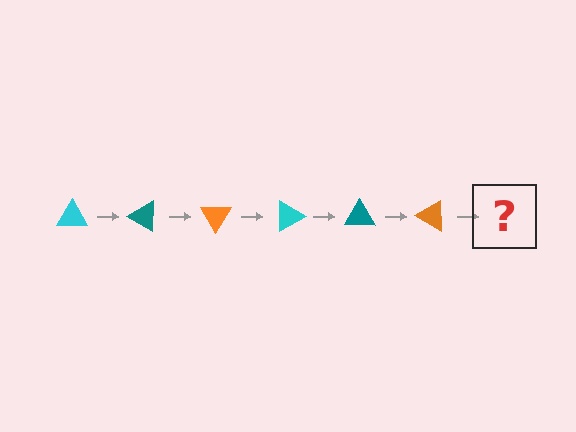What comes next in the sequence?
The next element should be a cyan triangle, rotated 180 degrees from the start.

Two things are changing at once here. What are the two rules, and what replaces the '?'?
The two rules are that it rotates 30 degrees each step and the color cycles through cyan, teal, and orange. The '?' should be a cyan triangle, rotated 180 degrees from the start.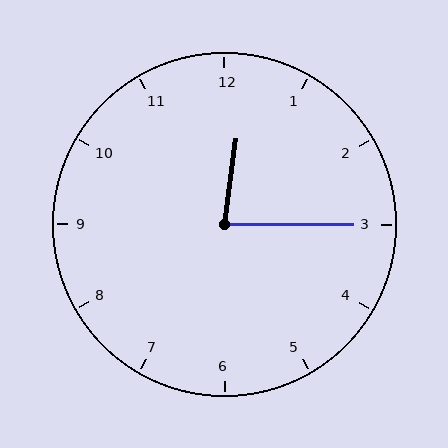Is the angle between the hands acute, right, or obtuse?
It is acute.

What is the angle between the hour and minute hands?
Approximately 82 degrees.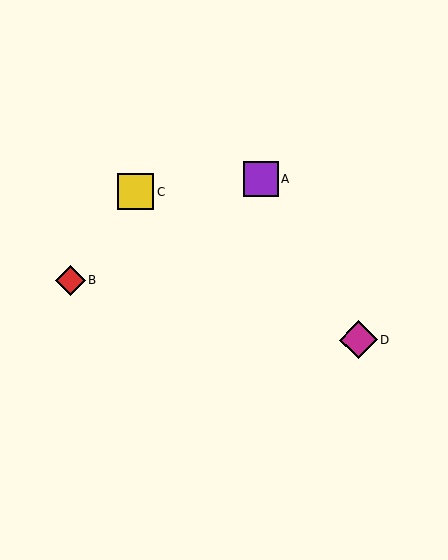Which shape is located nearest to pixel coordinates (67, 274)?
The red diamond (labeled B) at (70, 280) is nearest to that location.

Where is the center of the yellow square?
The center of the yellow square is at (135, 192).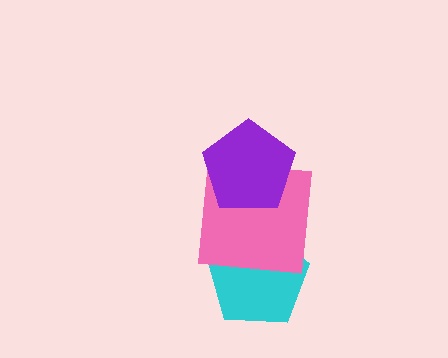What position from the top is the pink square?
The pink square is 2nd from the top.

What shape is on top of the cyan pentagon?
The pink square is on top of the cyan pentagon.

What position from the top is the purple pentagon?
The purple pentagon is 1st from the top.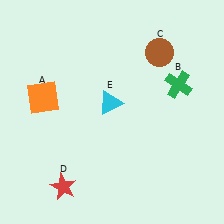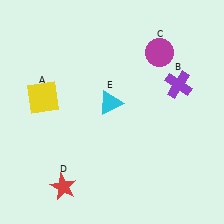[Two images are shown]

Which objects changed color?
A changed from orange to yellow. B changed from green to purple. C changed from brown to magenta.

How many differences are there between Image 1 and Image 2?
There are 3 differences between the two images.